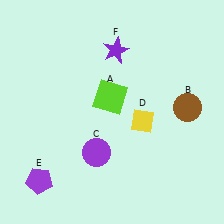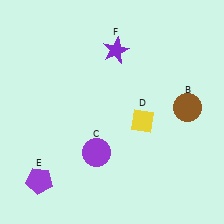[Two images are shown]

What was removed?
The lime square (A) was removed in Image 2.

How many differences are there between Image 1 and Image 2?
There is 1 difference between the two images.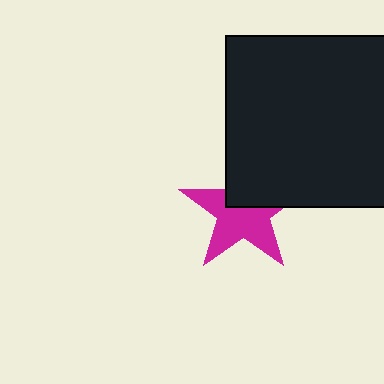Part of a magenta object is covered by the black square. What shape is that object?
It is a star.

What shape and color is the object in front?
The object in front is a black square.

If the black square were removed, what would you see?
You would see the complete magenta star.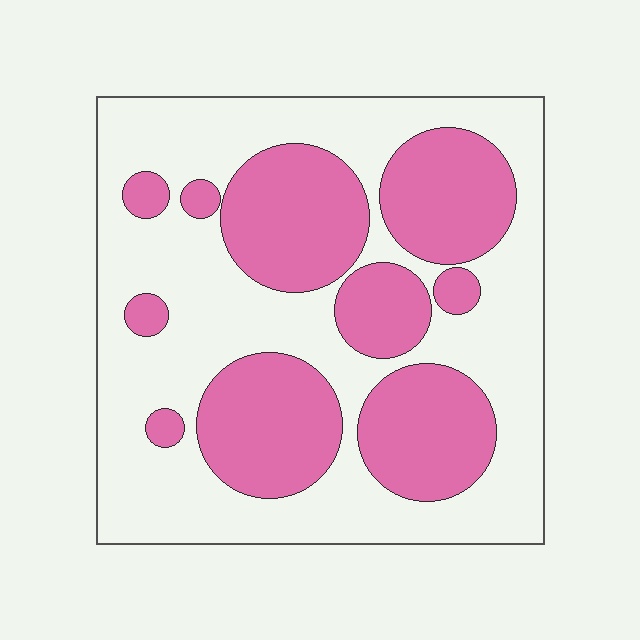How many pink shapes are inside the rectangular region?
10.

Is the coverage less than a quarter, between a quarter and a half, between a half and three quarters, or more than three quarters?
Between a quarter and a half.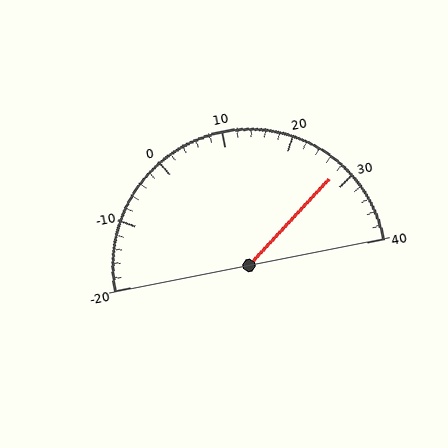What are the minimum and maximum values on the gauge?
The gauge ranges from -20 to 40.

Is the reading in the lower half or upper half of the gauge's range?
The reading is in the upper half of the range (-20 to 40).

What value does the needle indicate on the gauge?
The needle indicates approximately 28.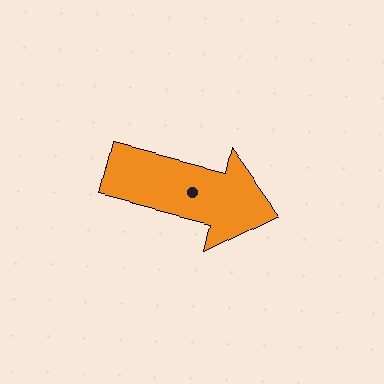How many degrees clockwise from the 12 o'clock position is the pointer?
Approximately 104 degrees.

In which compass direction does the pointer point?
East.